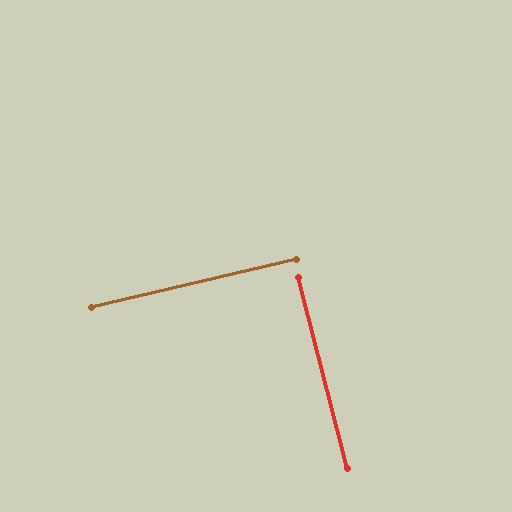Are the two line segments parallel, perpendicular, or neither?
Perpendicular — they meet at approximately 89°.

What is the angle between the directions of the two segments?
Approximately 89 degrees.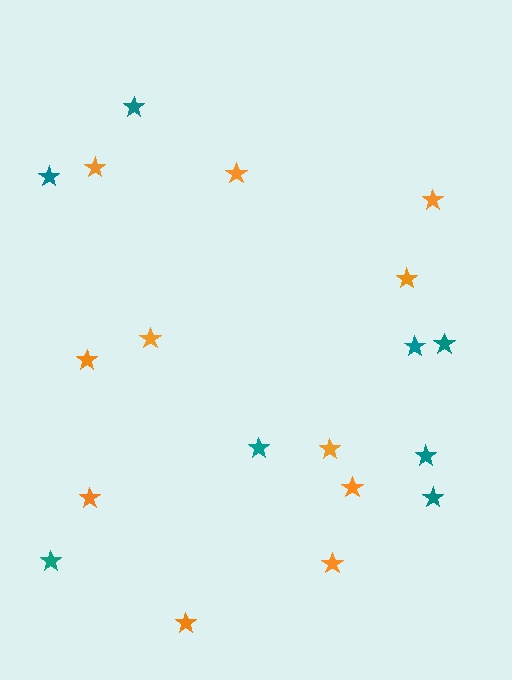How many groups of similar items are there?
There are 2 groups: one group of orange stars (11) and one group of teal stars (8).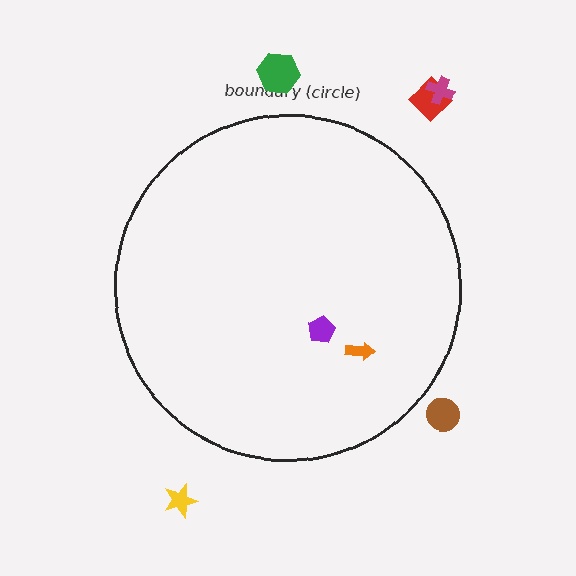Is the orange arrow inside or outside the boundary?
Inside.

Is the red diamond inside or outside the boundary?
Outside.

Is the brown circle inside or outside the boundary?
Outside.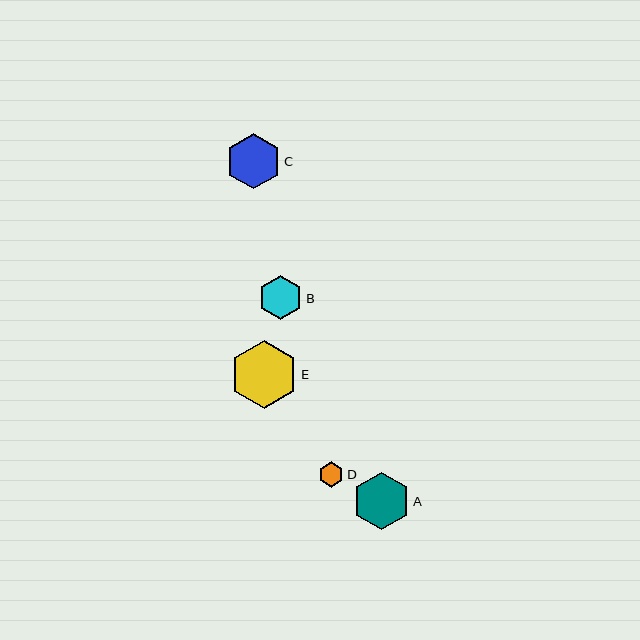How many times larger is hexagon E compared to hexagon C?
Hexagon E is approximately 1.2 times the size of hexagon C.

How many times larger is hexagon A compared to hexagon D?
Hexagon A is approximately 2.3 times the size of hexagon D.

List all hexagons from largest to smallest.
From largest to smallest: E, A, C, B, D.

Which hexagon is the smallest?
Hexagon D is the smallest with a size of approximately 25 pixels.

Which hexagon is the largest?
Hexagon E is the largest with a size of approximately 68 pixels.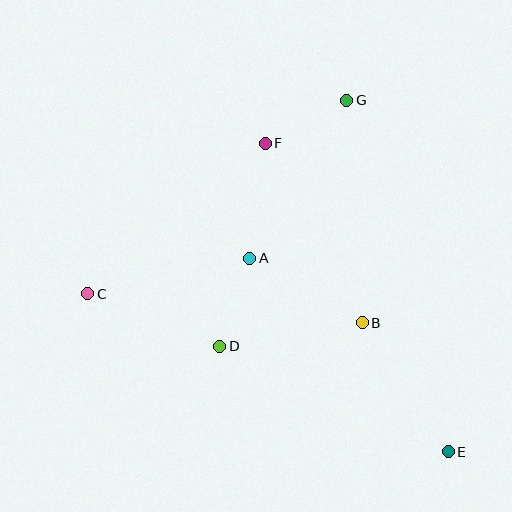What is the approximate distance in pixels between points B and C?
The distance between B and C is approximately 276 pixels.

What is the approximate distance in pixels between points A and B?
The distance between A and B is approximately 130 pixels.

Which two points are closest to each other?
Points F and G are closest to each other.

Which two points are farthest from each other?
Points C and E are farthest from each other.